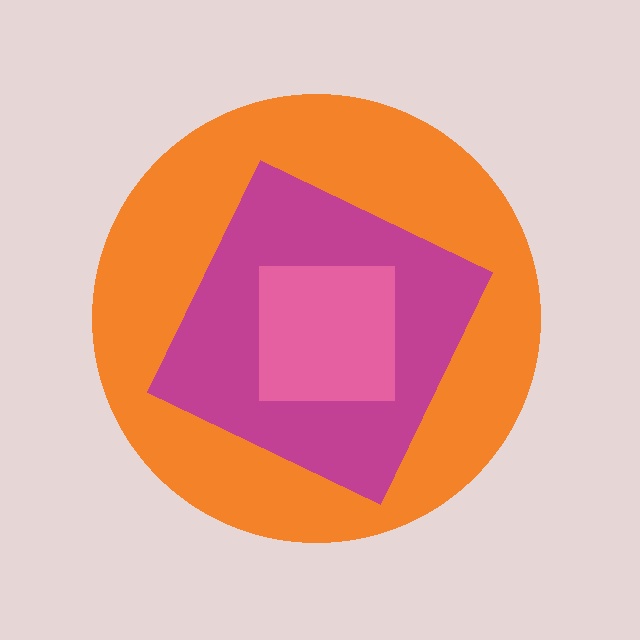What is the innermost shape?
The pink square.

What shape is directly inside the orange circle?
The magenta diamond.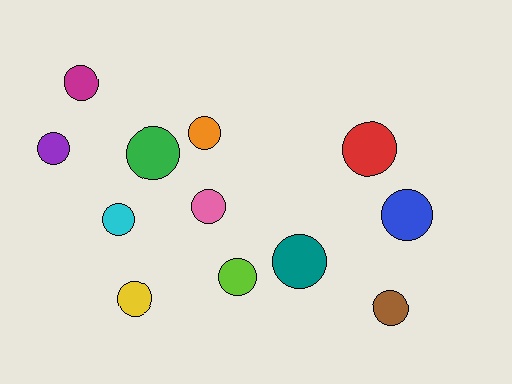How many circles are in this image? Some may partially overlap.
There are 12 circles.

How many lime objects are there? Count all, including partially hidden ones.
There is 1 lime object.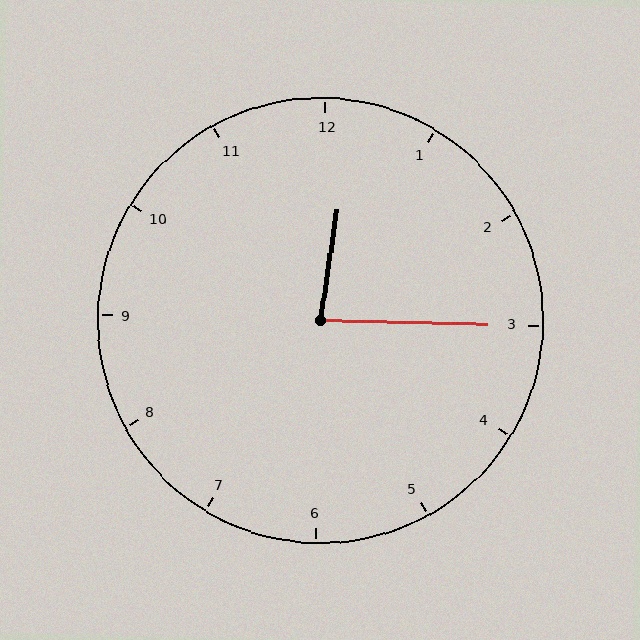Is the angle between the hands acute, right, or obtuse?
It is acute.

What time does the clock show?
12:15.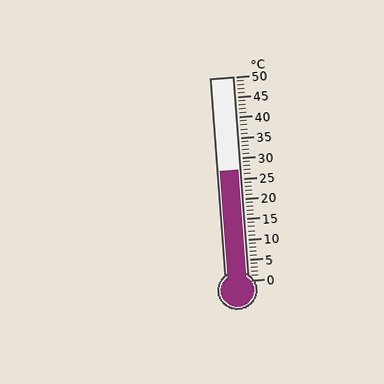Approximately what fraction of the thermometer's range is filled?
The thermometer is filled to approximately 55% of its range.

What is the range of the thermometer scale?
The thermometer scale ranges from 0°C to 50°C.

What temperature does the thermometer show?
The thermometer shows approximately 27°C.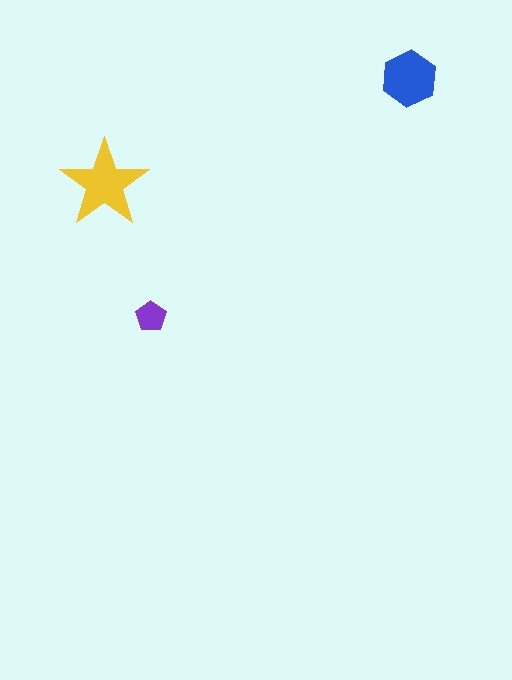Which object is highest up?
The blue hexagon is topmost.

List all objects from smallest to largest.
The purple pentagon, the blue hexagon, the yellow star.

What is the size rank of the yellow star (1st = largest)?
1st.